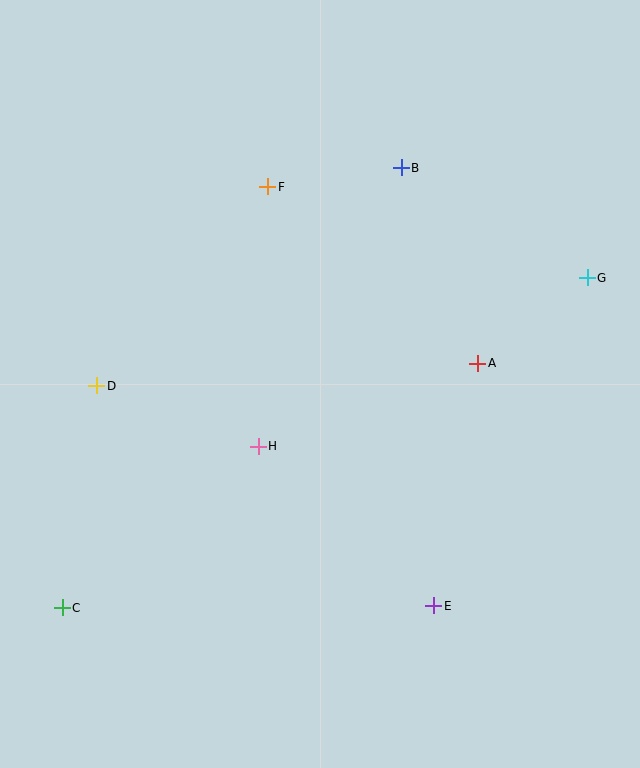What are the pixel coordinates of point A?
Point A is at (478, 363).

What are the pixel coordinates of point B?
Point B is at (401, 168).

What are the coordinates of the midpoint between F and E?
The midpoint between F and E is at (351, 396).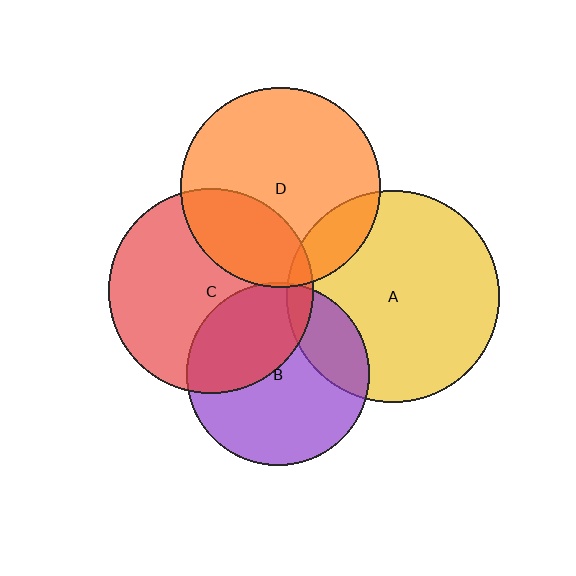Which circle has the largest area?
Circle A (yellow).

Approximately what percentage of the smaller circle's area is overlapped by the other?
Approximately 15%.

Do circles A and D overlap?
Yes.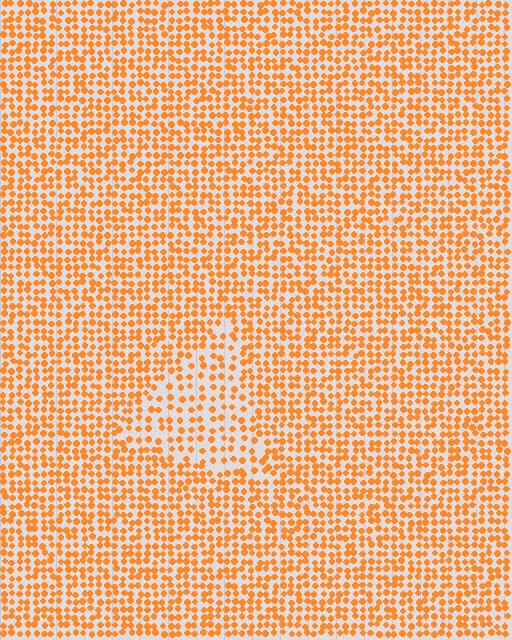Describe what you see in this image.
The image contains small orange elements arranged at two different densities. A triangle-shaped region is visible where the elements are less densely packed than the surrounding area.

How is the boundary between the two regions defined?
The boundary is defined by a change in element density (approximately 1.7x ratio). All elements are the same color, size, and shape.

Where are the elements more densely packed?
The elements are more densely packed outside the triangle boundary.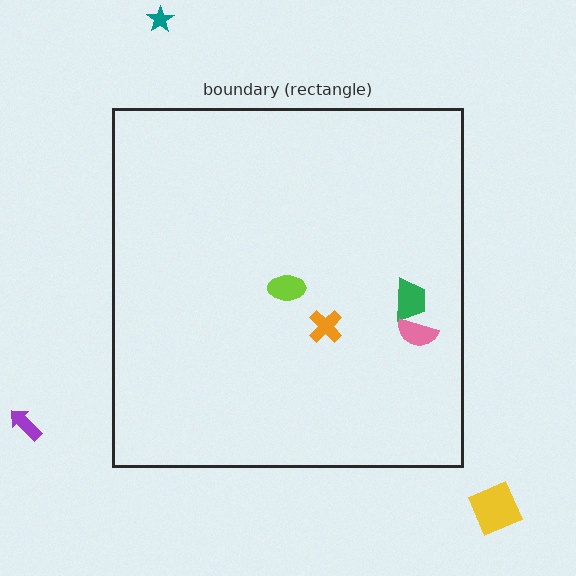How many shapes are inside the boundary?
4 inside, 3 outside.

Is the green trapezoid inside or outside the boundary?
Inside.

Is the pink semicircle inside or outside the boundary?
Inside.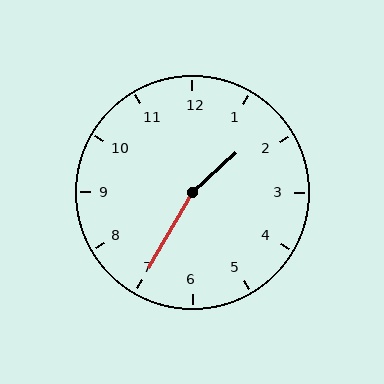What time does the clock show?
1:35.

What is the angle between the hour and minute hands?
Approximately 162 degrees.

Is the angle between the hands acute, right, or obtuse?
It is obtuse.